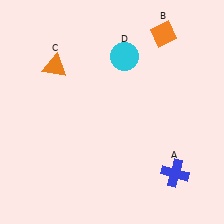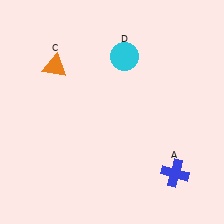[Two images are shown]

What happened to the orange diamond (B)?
The orange diamond (B) was removed in Image 2. It was in the top-right area of Image 1.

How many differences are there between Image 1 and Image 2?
There is 1 difference between the two images.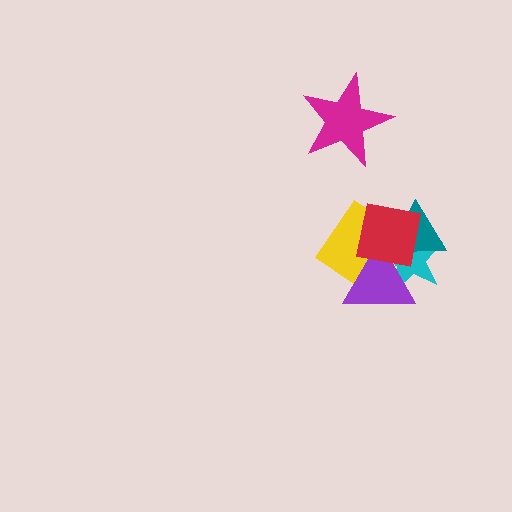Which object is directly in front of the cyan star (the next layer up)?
The yellow diamond is directly in front of the cyan star.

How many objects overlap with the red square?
4 objects overlap with the red square.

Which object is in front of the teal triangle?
The red square is in front of the teal triangle.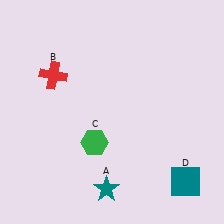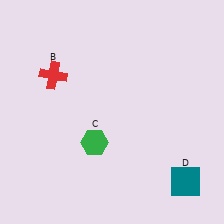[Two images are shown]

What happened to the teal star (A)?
The teal star (A) was removed in Image 2. It was in the bottom-left area of Image 1.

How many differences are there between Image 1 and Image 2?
There is 1 difference between the two images.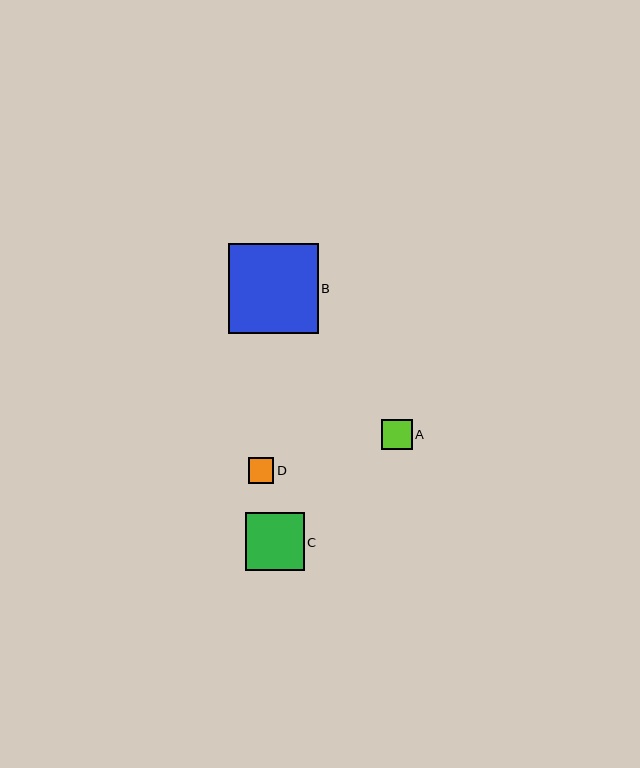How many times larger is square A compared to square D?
Square A is approximately 1.2 times the size of square D.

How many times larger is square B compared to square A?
Square B is approximately 2.9 times the size of square A.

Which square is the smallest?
Square D is the smallest with a size of approximately 25 pixels.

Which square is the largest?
Square B is the largest with a size of approximately 90 pixels.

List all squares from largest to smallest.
From largest to smallest: B, C, A, D.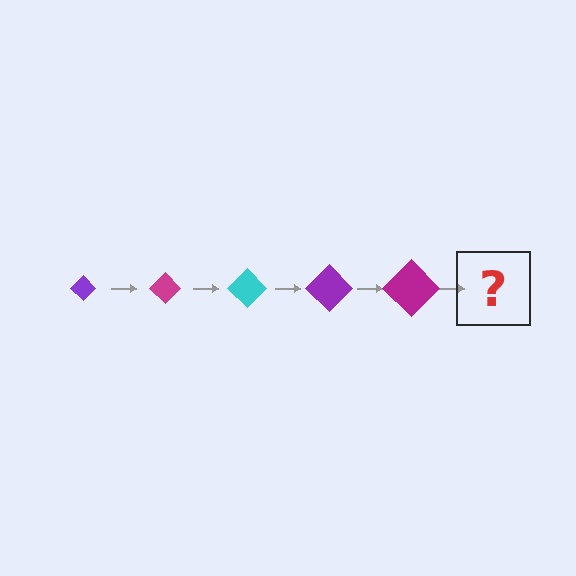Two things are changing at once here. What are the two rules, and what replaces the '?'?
The two rules are that the diamond grows larger each step and the color cycles through purple, magenta, and cyan. The '?' should be a cyan diamond, larger than the previous one.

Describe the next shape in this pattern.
It should be a cyan diamond, larger than the previous one.